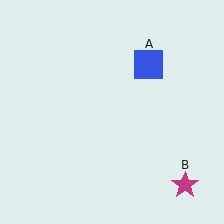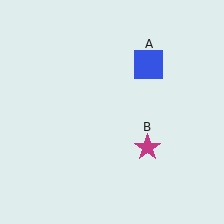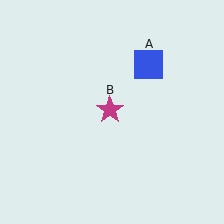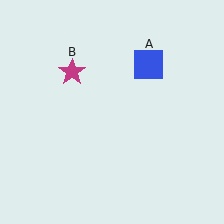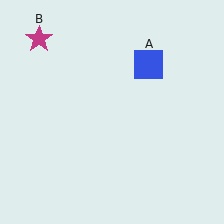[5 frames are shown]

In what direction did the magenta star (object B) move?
The magenta star (object B) moved up and to the left.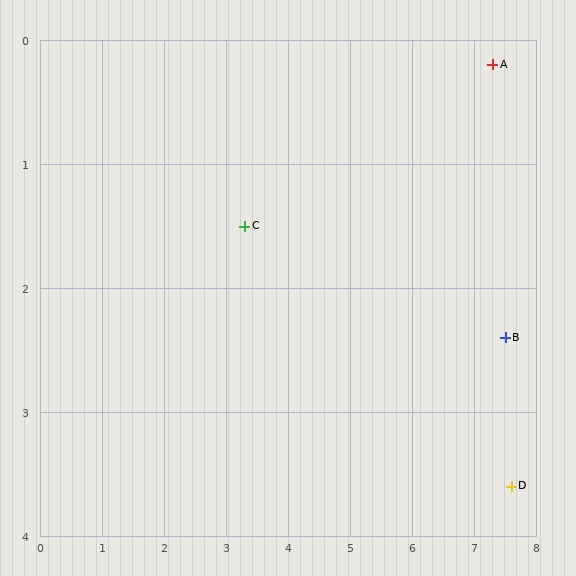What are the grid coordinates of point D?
Point D is at approximately (7.6, 3.6).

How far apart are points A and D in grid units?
Points A and D are about 3.4 grid units apart.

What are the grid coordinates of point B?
Point B is at approximately (7.5, 2.4).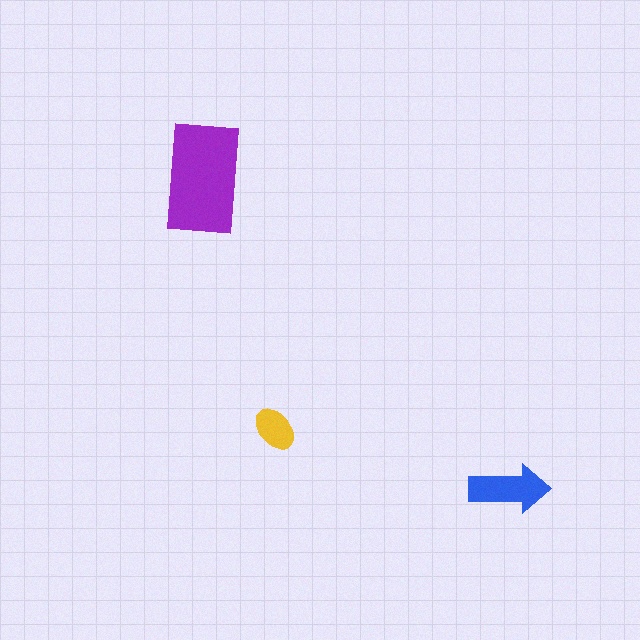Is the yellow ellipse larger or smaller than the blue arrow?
Smaller.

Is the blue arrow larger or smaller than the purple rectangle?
Smaller.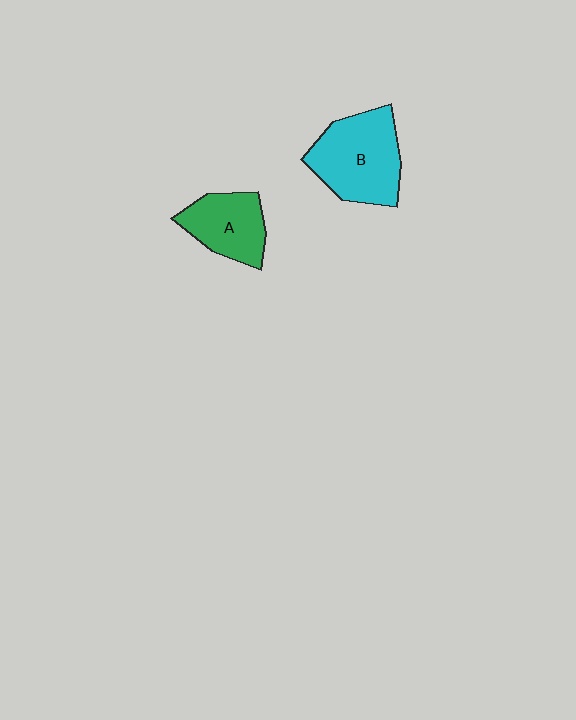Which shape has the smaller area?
Shape A (green).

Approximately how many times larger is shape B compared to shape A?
Approximately 1.5 times.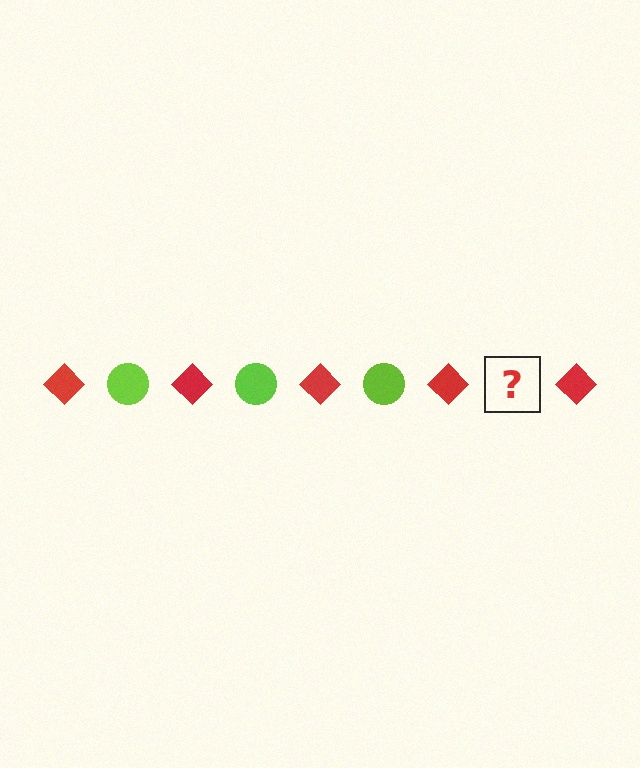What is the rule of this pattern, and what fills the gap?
The rule is that the pattern alternates between red diamond and lime circle. The gap should be filled with a lime circle.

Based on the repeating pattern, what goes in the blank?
The blank should be a lime circle.